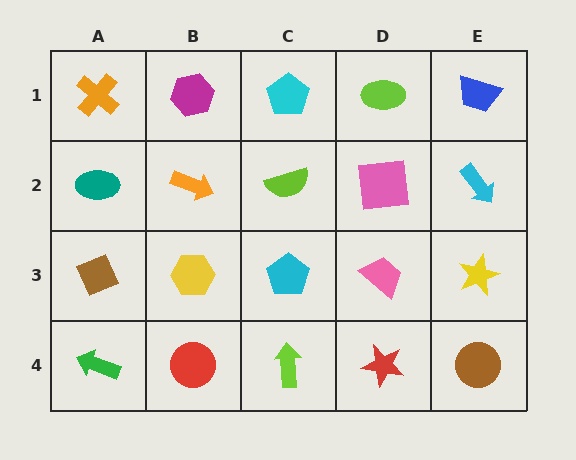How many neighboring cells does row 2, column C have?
4.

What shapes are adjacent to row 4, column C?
A cyan pentagon (row 3, column C), a red circle (row 4, column B), a red star (row 4, column D).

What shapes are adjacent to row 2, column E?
A blue trapezoid (row 1, column E), a yellow star (row 3, column E), a pink square (row 2, column D).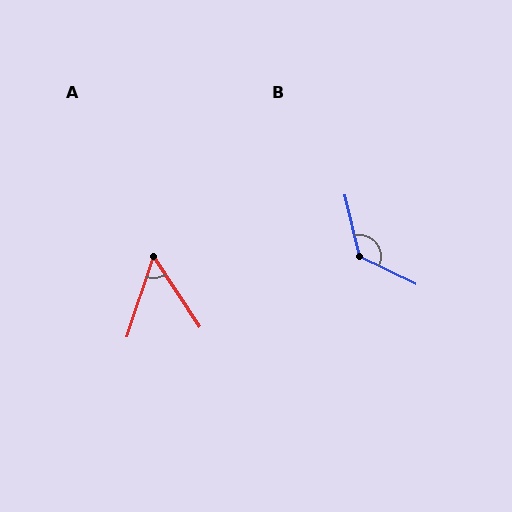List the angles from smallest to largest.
A (52°), B (128°).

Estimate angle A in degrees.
Approximately 52 degrees.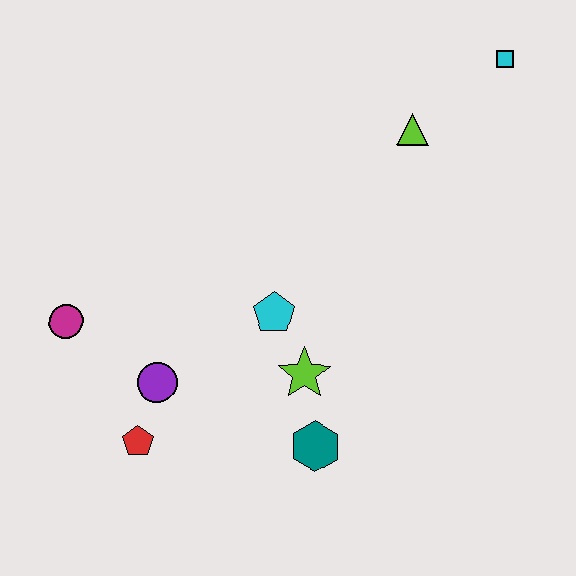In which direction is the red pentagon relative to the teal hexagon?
The red pentagon is to the left of the teal hexagon.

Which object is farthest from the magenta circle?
The cyan square is farthest from the magenta circle.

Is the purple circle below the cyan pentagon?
Yes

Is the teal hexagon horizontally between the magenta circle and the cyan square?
Yes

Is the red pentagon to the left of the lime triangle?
Yes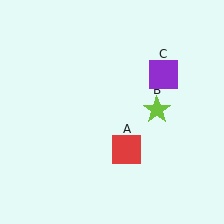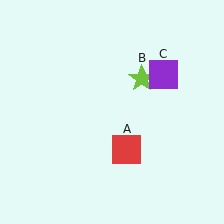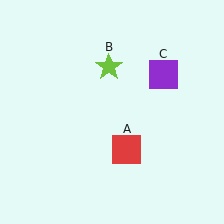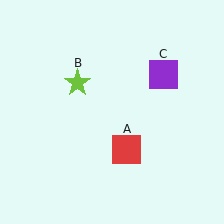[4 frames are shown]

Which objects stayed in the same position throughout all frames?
Red square (object A) and purple square (object C) remained stationary.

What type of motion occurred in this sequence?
The lime star (object B) rotated counterclockwise around the center of the scene.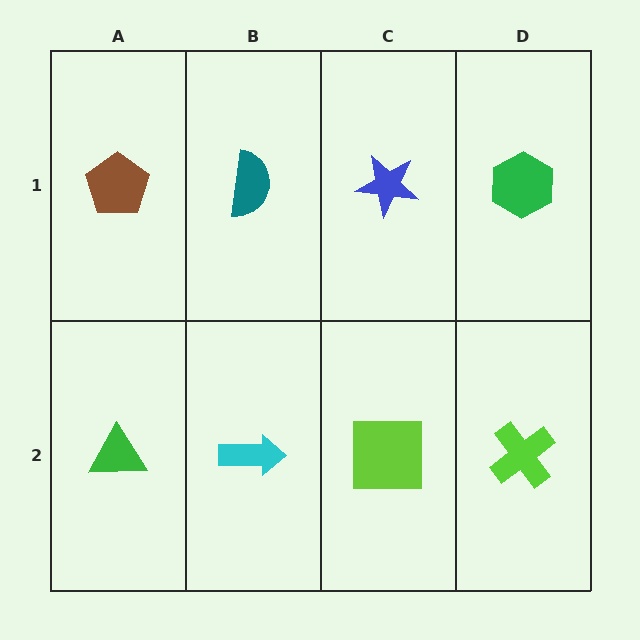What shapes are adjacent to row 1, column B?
A cyan arrow (row 2, column B), a brown pentagon (row 1, column A), a blue star (row 1, column C).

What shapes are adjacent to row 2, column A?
A brown pentagon (row 1, column A), a cyan arrow (row 2, column B).